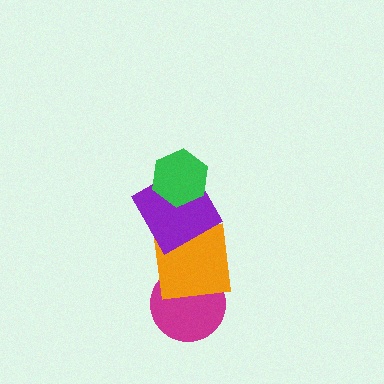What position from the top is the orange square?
The orange square is 3rd from the top.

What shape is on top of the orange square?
The purple square is on top of the orange square.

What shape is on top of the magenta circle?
The orange square is on top of the magenta circle.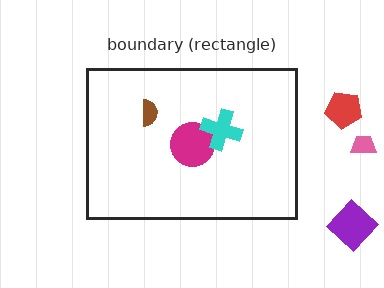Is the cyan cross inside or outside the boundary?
Inside.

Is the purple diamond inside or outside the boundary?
Outside.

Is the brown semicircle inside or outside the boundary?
Inside.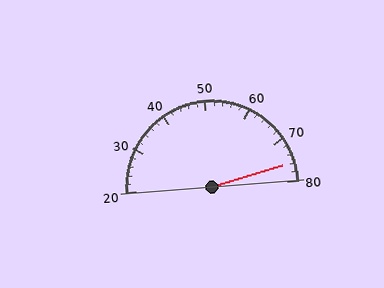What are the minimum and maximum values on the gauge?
The gauge ranges from 20 to 80.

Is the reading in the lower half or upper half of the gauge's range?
The reading is in the upper half of the range (20 to 80).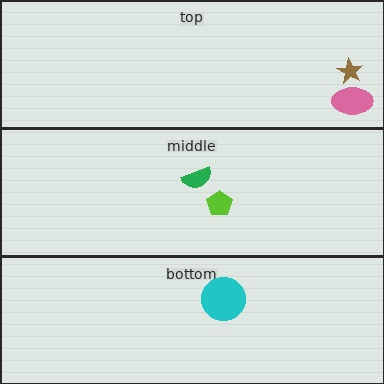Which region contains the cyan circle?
The bottom region.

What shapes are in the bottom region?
The cyan circle.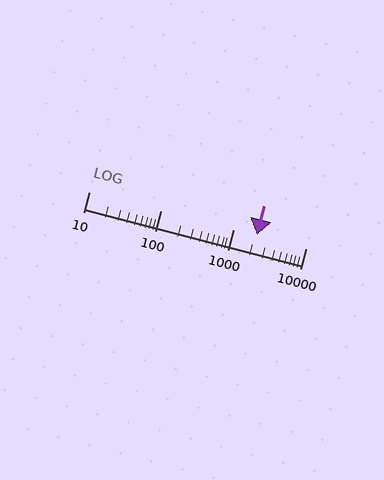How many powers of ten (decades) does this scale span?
The scale spans 3 decades, from 10 to 10000.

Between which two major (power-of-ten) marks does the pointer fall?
The pointer is between 1000 and 10000.